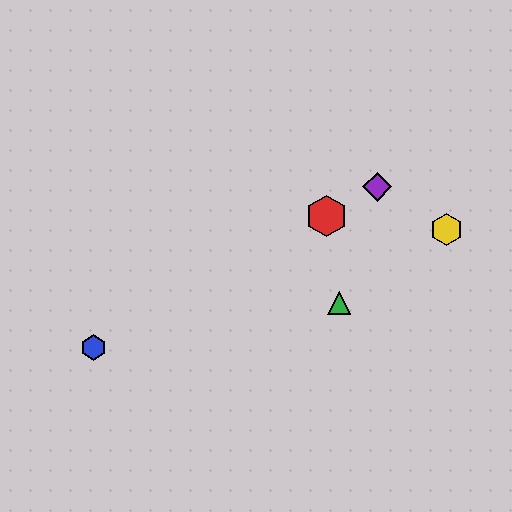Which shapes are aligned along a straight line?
The red hexagon, the blue hexagon, the purple diamond are aligned along a straight line.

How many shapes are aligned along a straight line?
3 shapes (the red hexagon, the blue hexagon, the purple diamond) are aligned along a straight line.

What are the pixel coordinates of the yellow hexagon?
The yellow hexagon is at (447, 229).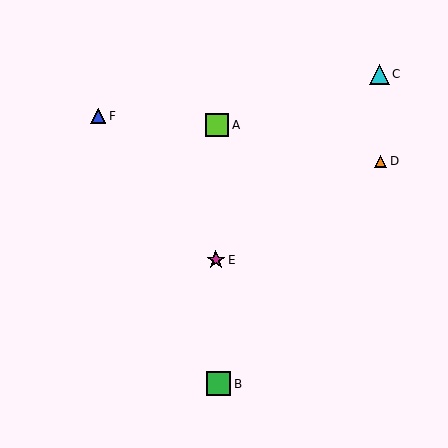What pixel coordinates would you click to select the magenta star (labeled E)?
Click at (216, 260) to select the magenta star E.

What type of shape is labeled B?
Shape B is a green square.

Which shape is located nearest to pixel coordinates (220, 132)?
The lime square (labeled A) at (217, 125) is nearest to that location.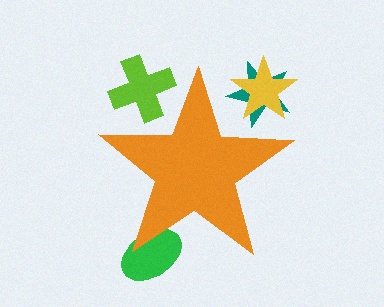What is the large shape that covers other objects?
An orange star.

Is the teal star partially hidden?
Yes, the teal star is partially hidden behind the orange star.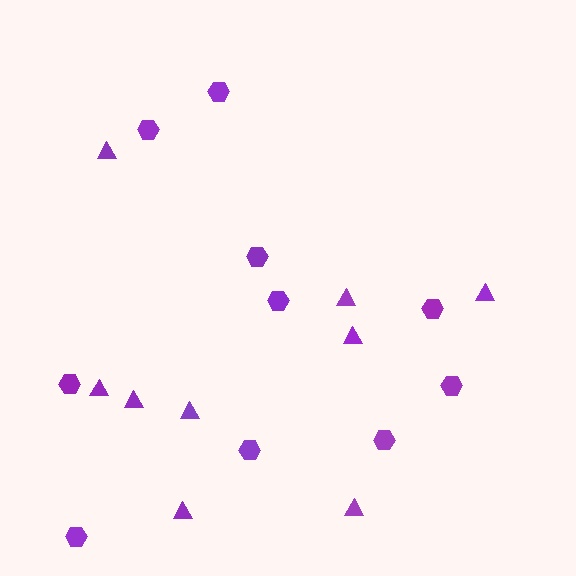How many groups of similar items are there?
There are 2 groups: one group of triangles (9) and one group of hexagons (10).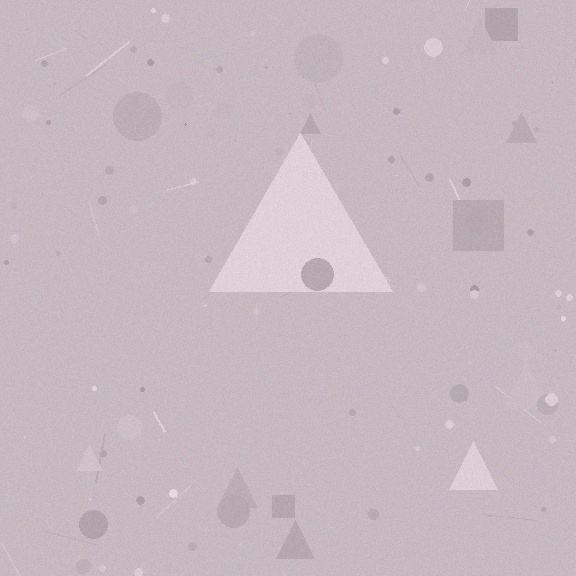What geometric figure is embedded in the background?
A triangle is embedded in the background.